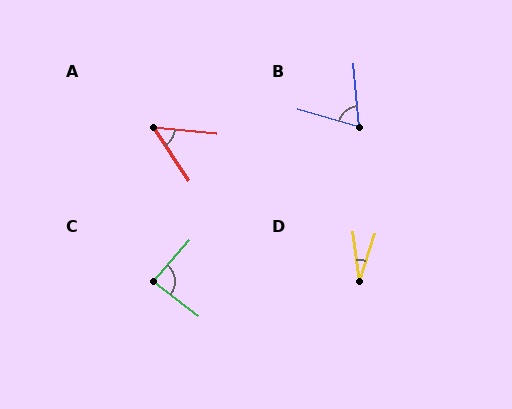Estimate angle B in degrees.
Approximately 69 degrees.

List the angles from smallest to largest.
D (25°), A (50°), B (69°), C (86°).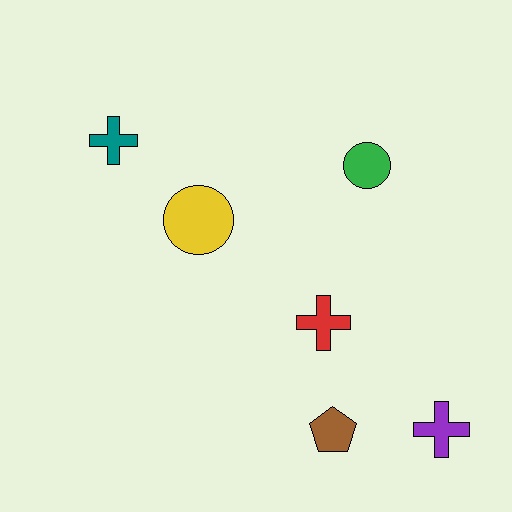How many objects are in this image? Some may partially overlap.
There are 6 objects.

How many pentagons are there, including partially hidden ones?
There is 1 pentagon.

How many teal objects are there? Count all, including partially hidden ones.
There is 1 teal object.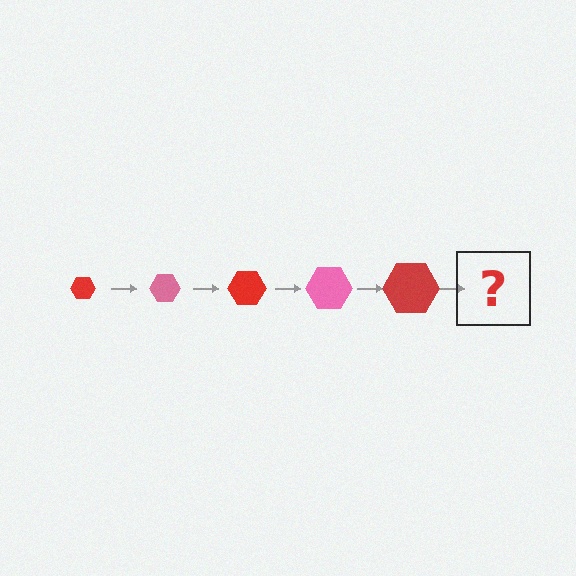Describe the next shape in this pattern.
It should be a pink hexagon, larger than the previous one.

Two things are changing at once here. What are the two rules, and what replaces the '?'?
The two rules are that the hexagon grows larger each step and the color cycles through red and pink. The '?' should be a pink hexagon, larger than the previous one.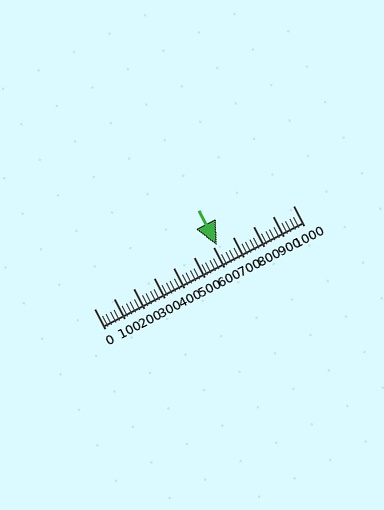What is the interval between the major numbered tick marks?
The major tick marks are spaced 100 units apart.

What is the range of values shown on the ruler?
The ruler shows values from 0 to 1000.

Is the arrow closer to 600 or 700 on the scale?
The arrow is closer to 600.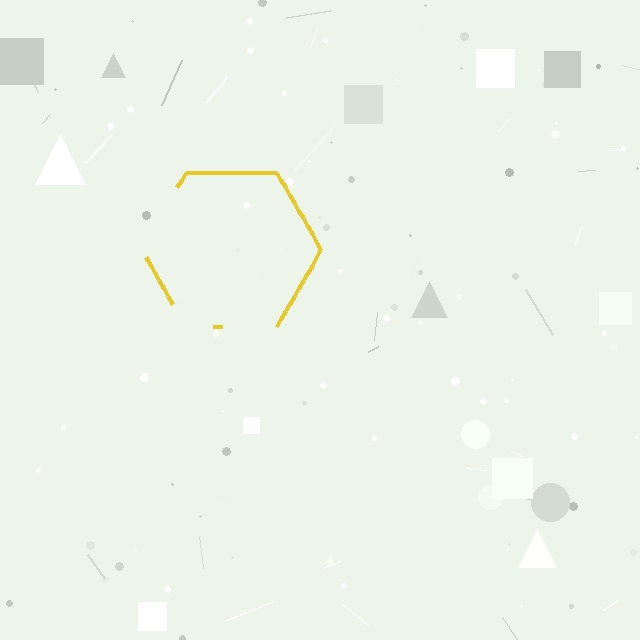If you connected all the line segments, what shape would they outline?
They would outline a hexagon.